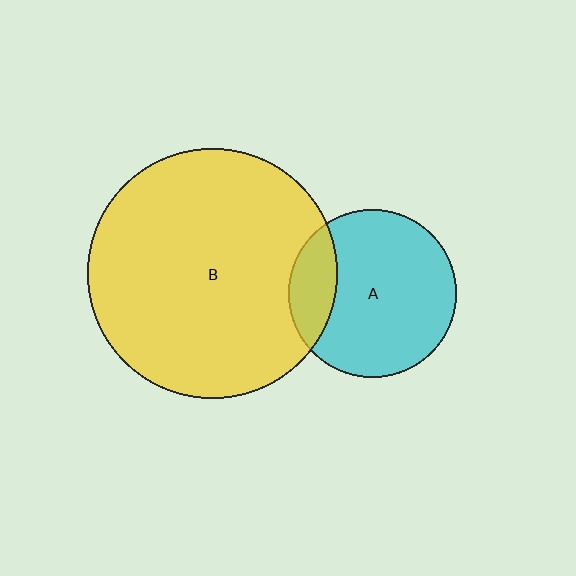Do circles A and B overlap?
Yes.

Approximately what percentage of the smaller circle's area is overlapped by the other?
Approximately 20%.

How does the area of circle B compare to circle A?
Approximately 2.2 times.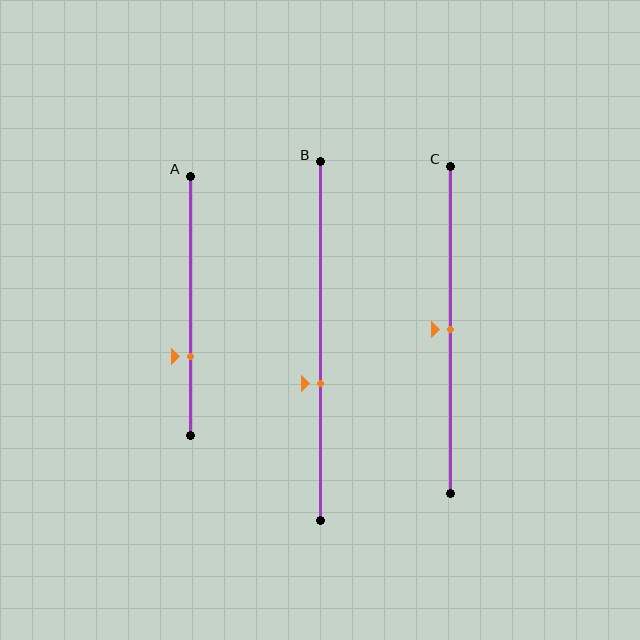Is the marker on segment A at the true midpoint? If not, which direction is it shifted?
No, the marker on segment A is shifted downward by about 19% of the segment length.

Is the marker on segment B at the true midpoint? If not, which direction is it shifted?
No, the marker on segment B is shifted downward by about 12% of the segment length.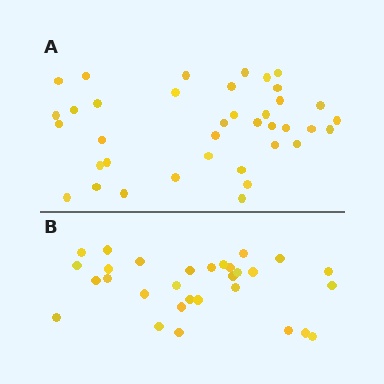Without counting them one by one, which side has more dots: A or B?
Region A (the top region) has more dots.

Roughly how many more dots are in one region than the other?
Region A has roughly 8 or so more dots than region B.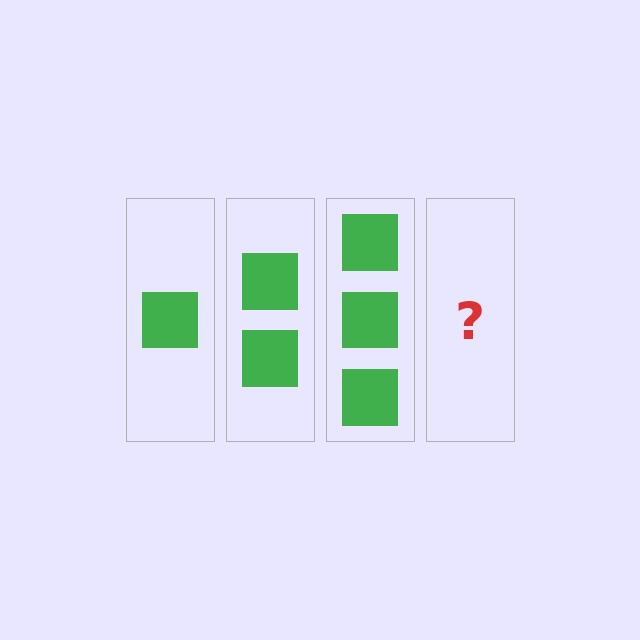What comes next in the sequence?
The next element should be 4 squares.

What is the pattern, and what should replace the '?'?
The pattern is that each step adds one more square. The '?' should be 4 squares.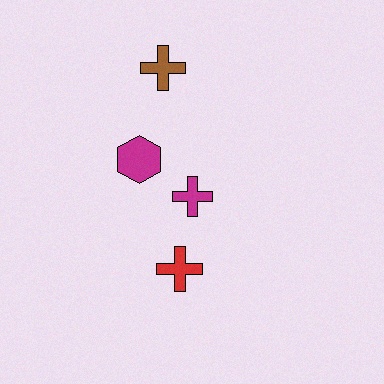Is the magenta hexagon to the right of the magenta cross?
No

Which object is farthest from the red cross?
The brown cross is farthest from the red cross.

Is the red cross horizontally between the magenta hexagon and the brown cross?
No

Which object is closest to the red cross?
The magenta cross is closest to the red cross.